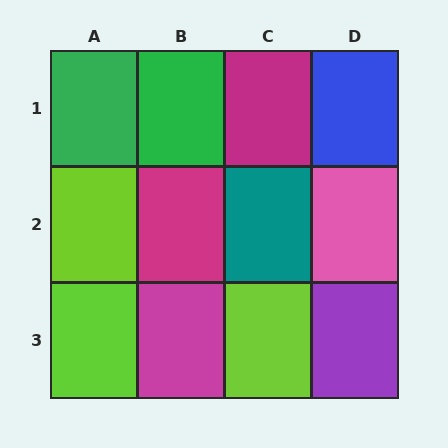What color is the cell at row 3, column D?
Purple.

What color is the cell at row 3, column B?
Magenta.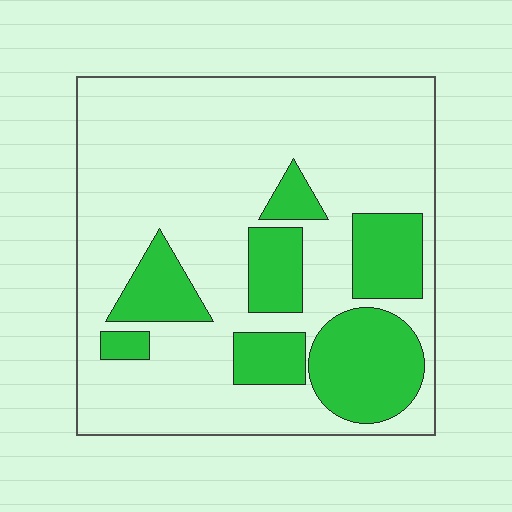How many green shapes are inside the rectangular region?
7.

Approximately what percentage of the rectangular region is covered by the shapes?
Approximately 25%.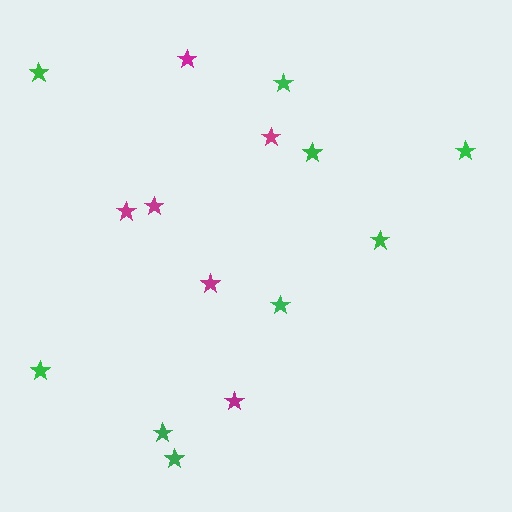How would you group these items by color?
There are 2 groups: one group of magenta stars (6) and one group of green stars (9).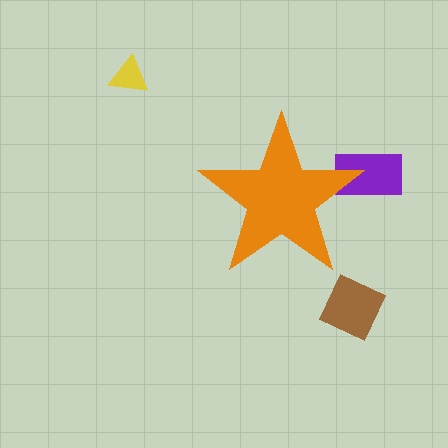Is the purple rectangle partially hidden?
Yes, the purple rectangle is partially hidden behind the orange star.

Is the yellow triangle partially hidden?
No, the yellow triangle is fully visible.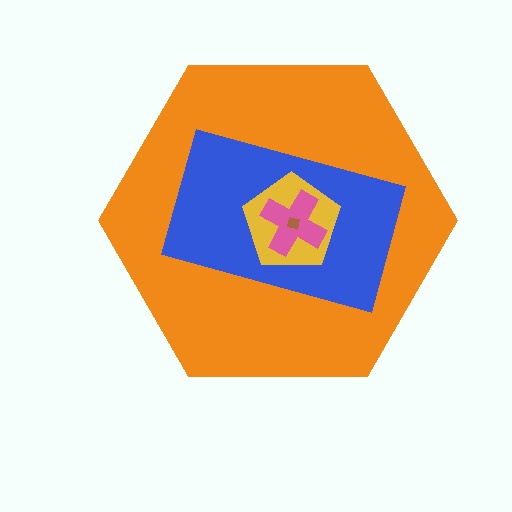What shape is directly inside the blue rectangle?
The yellow pentagon.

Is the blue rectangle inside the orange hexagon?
Yes.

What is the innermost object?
The brown square.